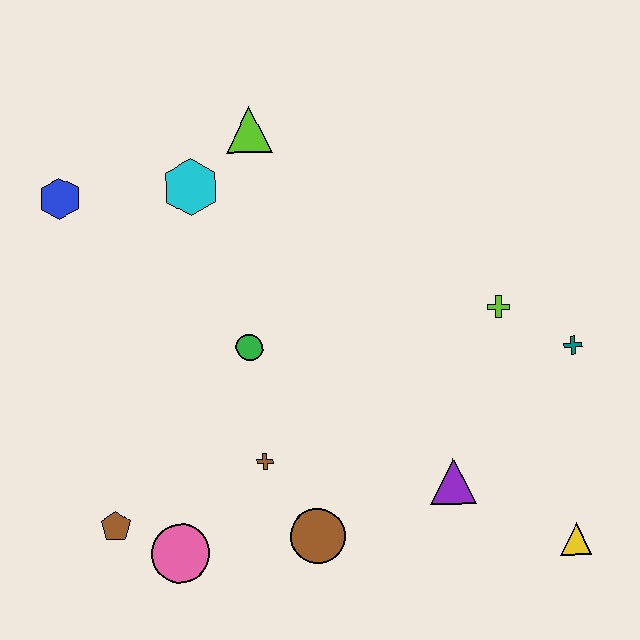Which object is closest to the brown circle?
The brown cross is closest to the brown circle.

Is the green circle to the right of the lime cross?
No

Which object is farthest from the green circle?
The yellow triangle is farthest from the green circle.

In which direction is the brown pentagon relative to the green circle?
The brown pentagon is below the green circle.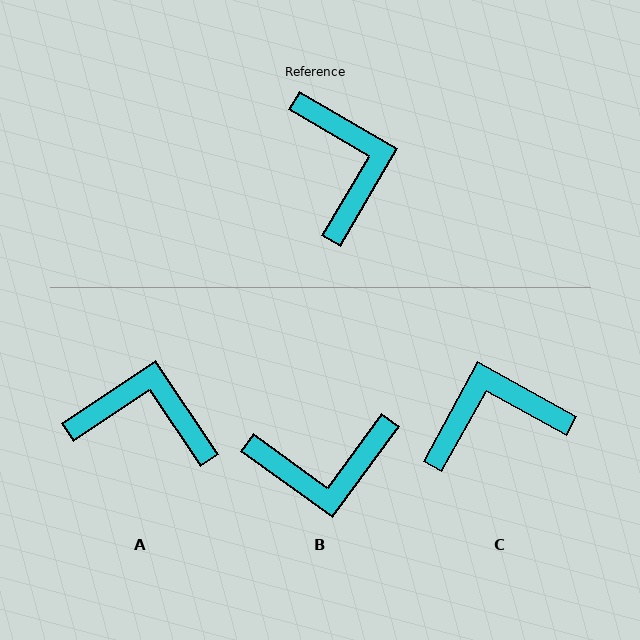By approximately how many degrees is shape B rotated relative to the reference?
Approximately 96 degrees clockwise.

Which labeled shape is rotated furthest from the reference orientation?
B, about 96 degrees away.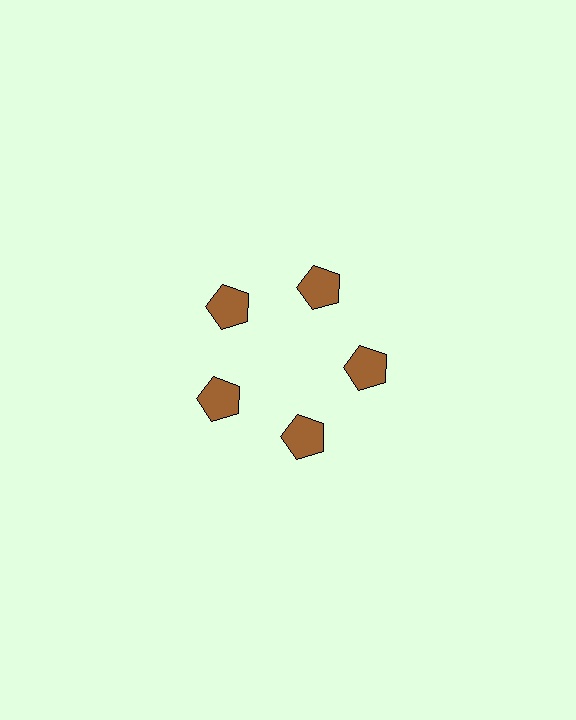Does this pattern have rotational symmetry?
Yes, this pattern has 5-fold rotational symmetry. It looks the same after rotating 72 degrees around the center.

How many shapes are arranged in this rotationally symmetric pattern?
There are 5 shapes, arranged in 5 groups of 1.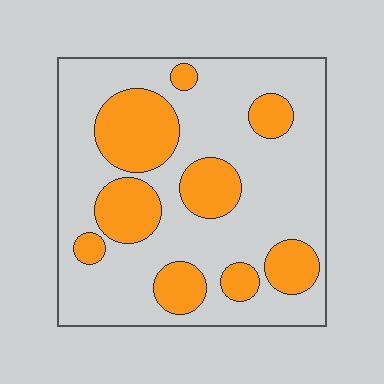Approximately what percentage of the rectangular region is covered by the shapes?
Approximately 30%.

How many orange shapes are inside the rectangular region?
9.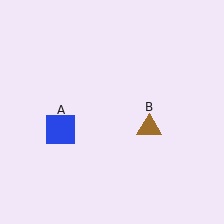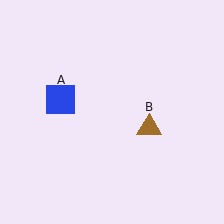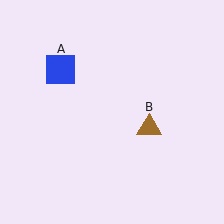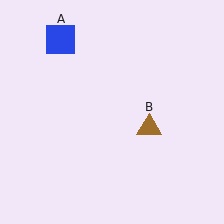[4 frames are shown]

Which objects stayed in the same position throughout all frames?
Brown triangle (object B) remained stationary.